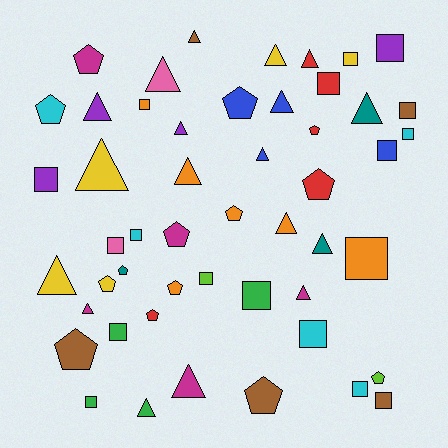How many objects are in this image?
There are 50 objects.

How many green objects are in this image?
There are 4 green objects.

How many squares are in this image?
There are 18 squares.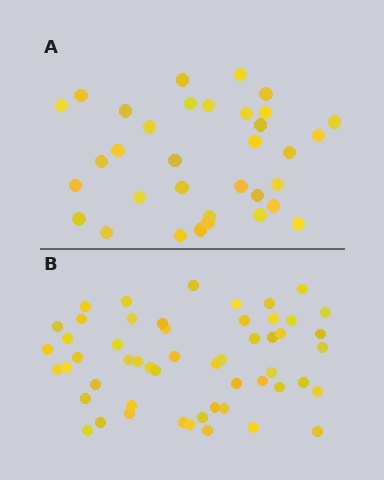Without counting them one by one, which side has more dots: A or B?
Region B (the bottom region) has more dots.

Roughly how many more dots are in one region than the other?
Region B has approximately 20 more dots than region A.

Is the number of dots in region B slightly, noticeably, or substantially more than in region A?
Region B has substantially more. The ratio is roughly 1.6 to 1.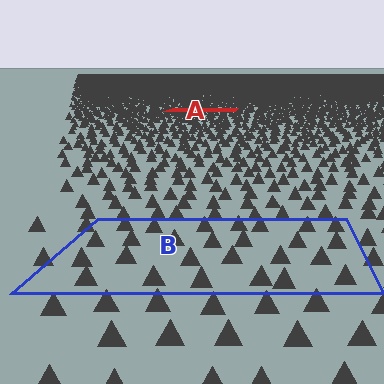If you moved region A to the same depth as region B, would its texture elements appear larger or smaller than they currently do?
They would appear larger. At a closer depth, the same texture elements are projected at a bigger on-screen size.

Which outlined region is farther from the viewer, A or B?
Region A is farther from the viewer — the texture elements inside it appear smaller and more densely packed.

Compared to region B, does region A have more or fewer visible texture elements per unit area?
Region A has more texture elements per unit area — they are packed more densely because it is farther away.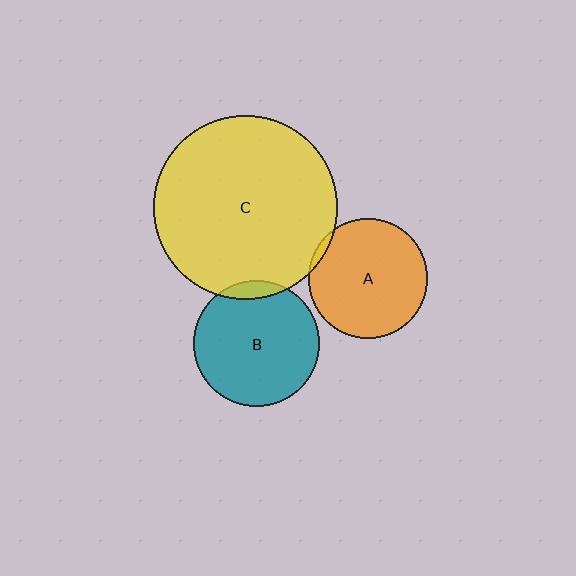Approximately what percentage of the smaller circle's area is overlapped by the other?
Approximately 5%.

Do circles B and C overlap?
Yes.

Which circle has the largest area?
Circle C (yellow).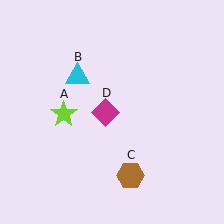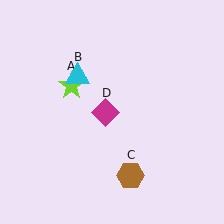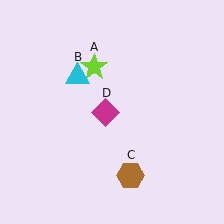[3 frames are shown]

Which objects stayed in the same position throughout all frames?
Cyan triangle (object B) and brown hexagon (object C) and magenta diamond (object D) remained stationary.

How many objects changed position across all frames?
1 object changed position: lime star (object A).